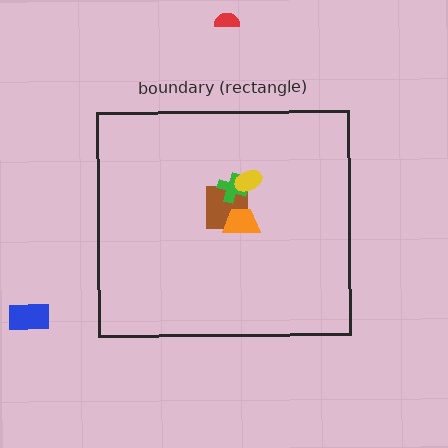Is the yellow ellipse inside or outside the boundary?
Inside.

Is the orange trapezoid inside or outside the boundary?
Inside.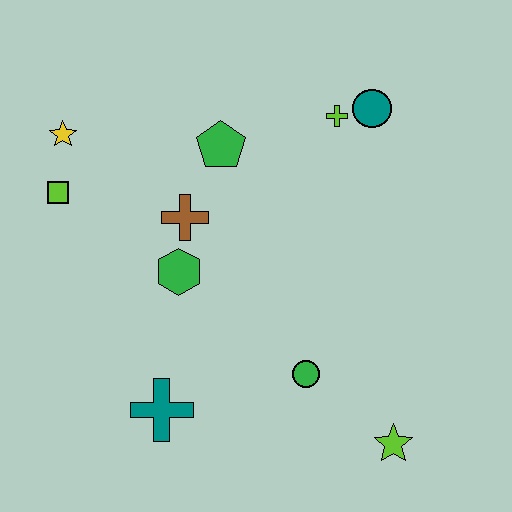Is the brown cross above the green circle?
Yes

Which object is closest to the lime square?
The yellow star is closest to the lime square.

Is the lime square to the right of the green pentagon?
No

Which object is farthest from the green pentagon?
The lime star is farthest from the green pentagon.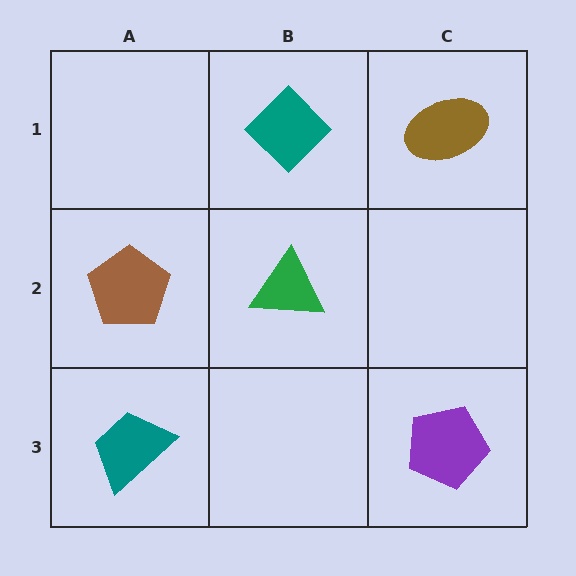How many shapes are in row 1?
2 shapes.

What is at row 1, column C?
A brown ellipse.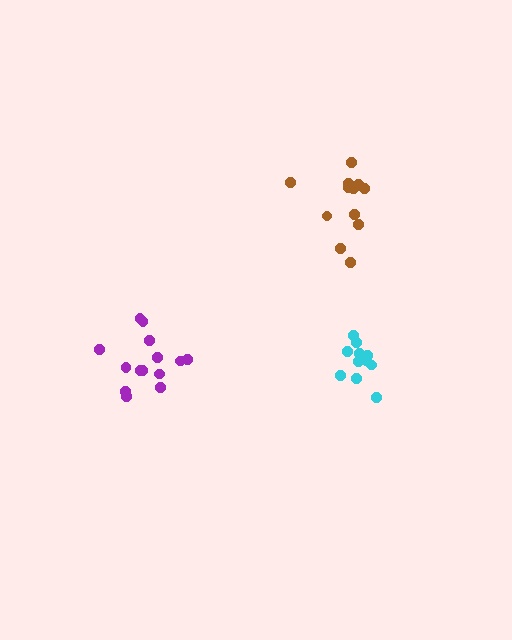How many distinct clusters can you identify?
There are 3 distinct clusters.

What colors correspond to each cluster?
The clusters are colored: brown, purple, cyan.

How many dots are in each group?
Group 1: 12 dots, Group 2: 14 dots, Group 3: 11 dots (37 total).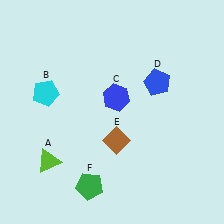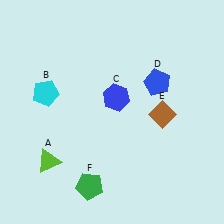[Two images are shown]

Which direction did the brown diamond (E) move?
The brown diamond (E) moved right.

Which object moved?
The brown diamond (E) moved right.